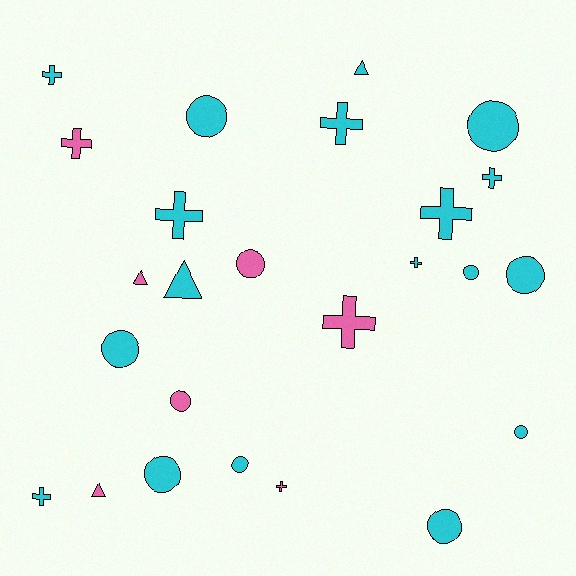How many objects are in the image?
There are 25 objects.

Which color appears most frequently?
Cyan, with 18 objects.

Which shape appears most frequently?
Circle, with 11 objects.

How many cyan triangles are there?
There are 2 cyan triangles.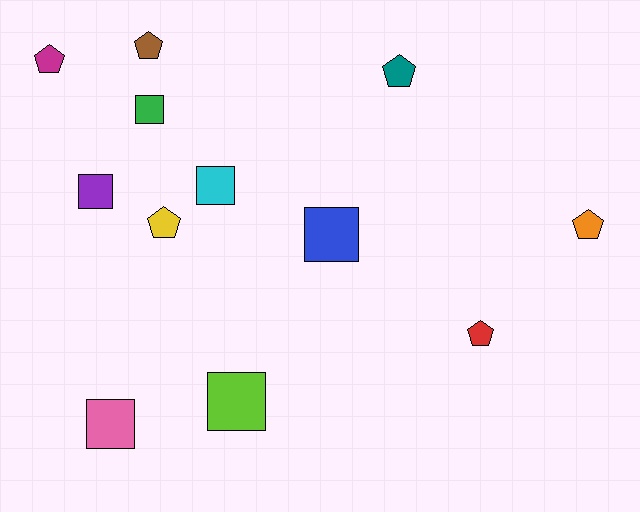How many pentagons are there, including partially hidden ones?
There are 6 pentagons.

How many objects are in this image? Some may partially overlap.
There are 12 objects.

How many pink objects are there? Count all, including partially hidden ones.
There is 1 pink object.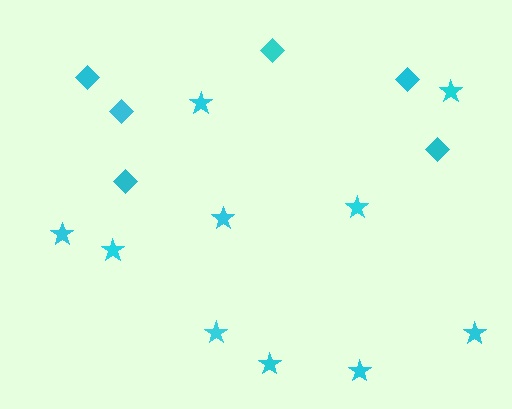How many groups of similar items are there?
There are 2 groups: one group of stars (10) and one group of diamonds (6).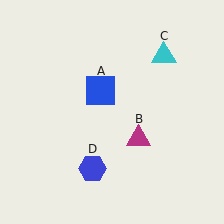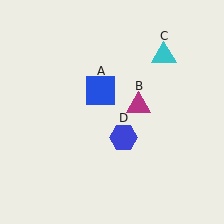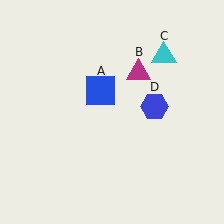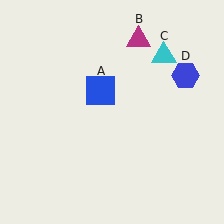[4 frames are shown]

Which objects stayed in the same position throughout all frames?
Blue square (object A) and cyan triangle (object C) remained stationary.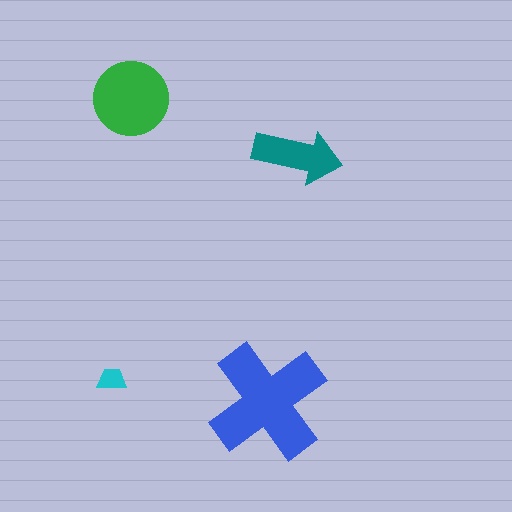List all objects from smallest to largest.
The cyan trapezoid, the teal arrow, the green circle, the blue cross.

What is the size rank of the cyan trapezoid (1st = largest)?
4th.